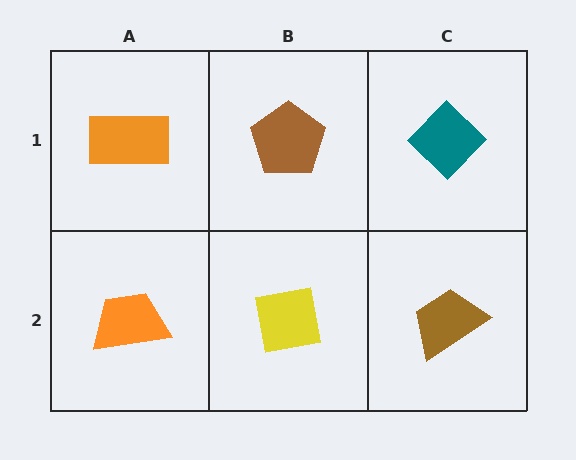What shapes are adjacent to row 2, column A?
An orange rectangle (row 1, column A), a yellow square (row 2, column B).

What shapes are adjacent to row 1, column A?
An orange trapezoid (row 2, column A), a brown pentagon (row 1, column B).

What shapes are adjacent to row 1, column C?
A brown trapezoid (row 2, column C), a brown pentagon (row 1, column B).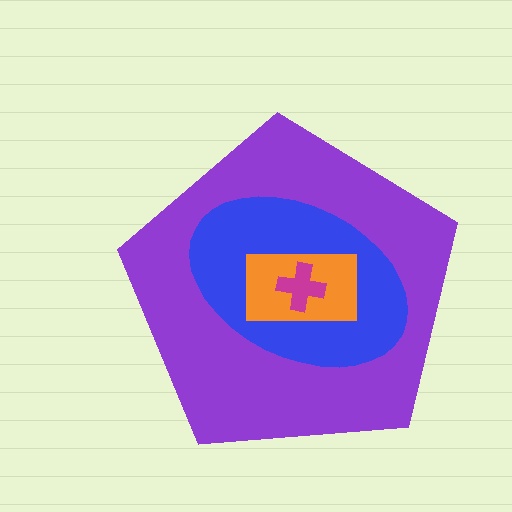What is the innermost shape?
The magenta cross.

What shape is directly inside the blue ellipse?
The orange rectangle.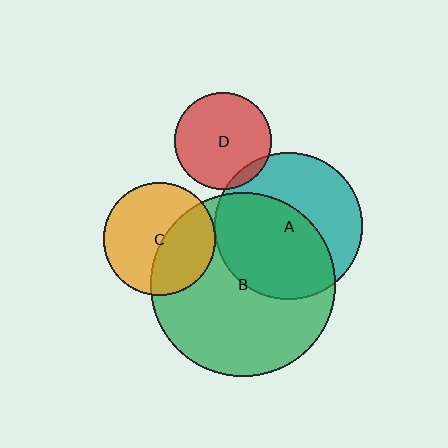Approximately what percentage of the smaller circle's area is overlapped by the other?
Approximately 55%.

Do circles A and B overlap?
Yes.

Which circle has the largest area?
Circle B (green).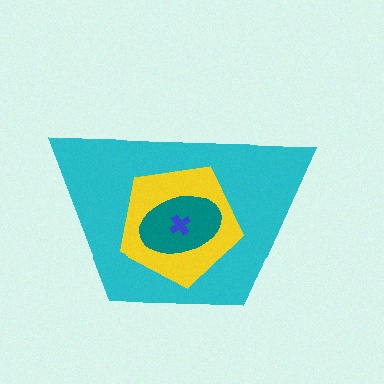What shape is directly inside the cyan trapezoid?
The yellow pentagon.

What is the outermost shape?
The cyan trapezoid.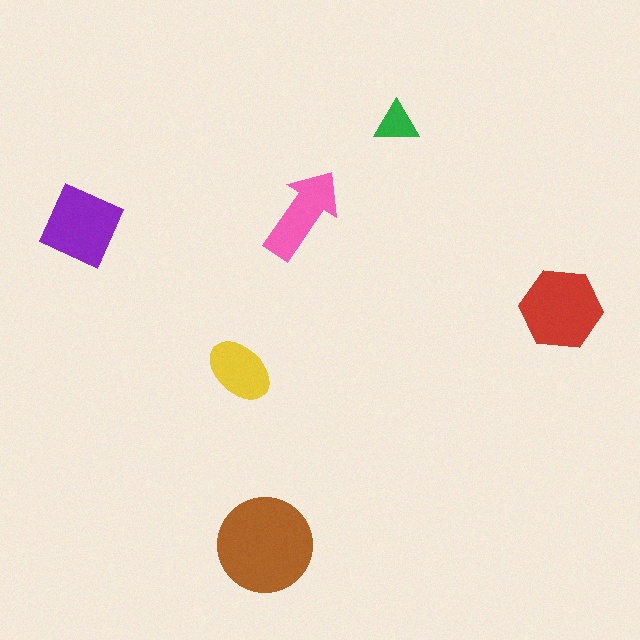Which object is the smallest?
The green triangle.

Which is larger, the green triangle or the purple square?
The purple square.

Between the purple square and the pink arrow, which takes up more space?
The purple square.